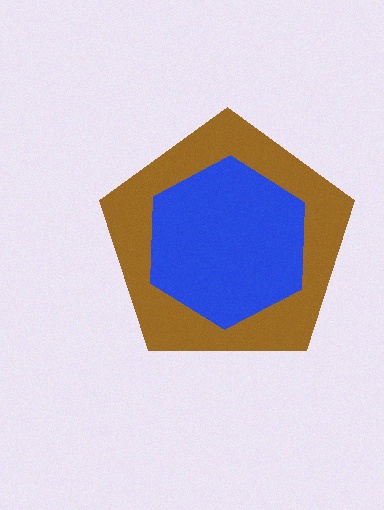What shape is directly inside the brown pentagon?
The blue hexagon.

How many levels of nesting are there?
2.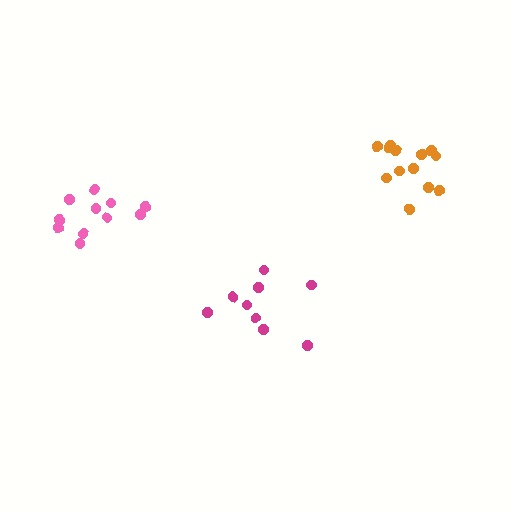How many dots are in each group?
Group 1: 9 dots, Group 2: 11 dots, Group 3: 13 dots (33 total).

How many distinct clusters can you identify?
There are 3 distinct clusters.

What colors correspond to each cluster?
The clusters are colored: magenta, pink, orange.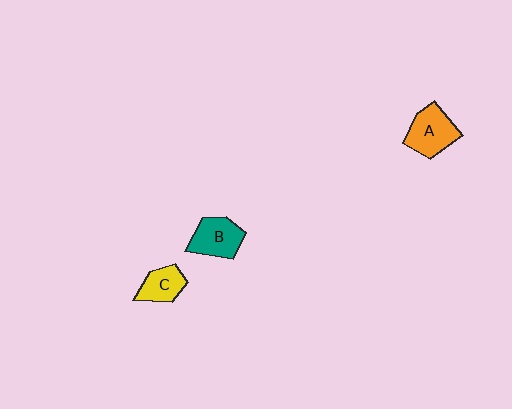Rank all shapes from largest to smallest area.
From largest to smallest: A (orange), B (teal), C (yellow).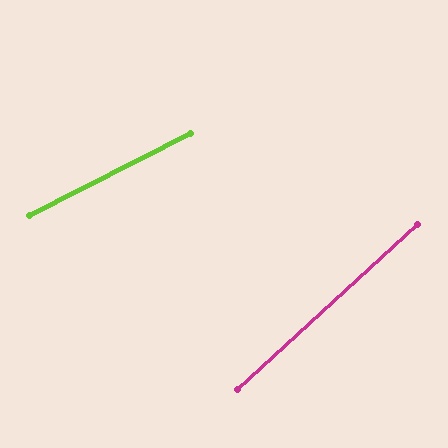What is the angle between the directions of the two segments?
Approximately 15 degrees.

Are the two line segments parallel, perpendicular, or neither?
Neither parallel nor perpendicular — they differ by about 15°.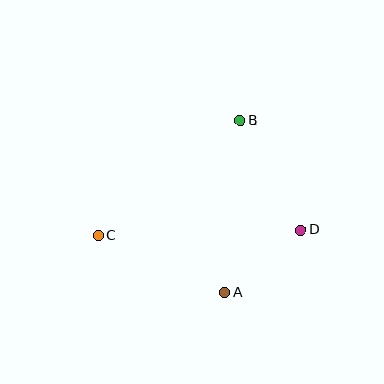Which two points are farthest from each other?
Points C and D are farthest from each other.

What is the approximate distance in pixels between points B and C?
The distance between B and C is approximately 183 pixels.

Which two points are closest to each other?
Points A and D are closest to each other.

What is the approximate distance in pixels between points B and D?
The distance between B and D is approximately 125 pixels.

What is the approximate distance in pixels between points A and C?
The distance between A and C is approximately 139 pixels.